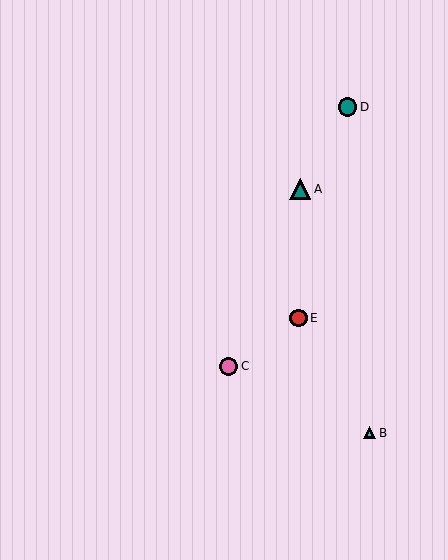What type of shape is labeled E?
Shape E is a red circle.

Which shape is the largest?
The teal triangle (labeled A) is the largest.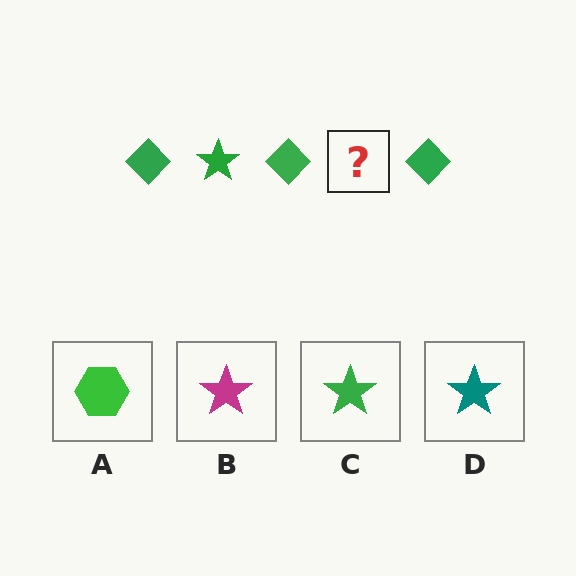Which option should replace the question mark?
Option C.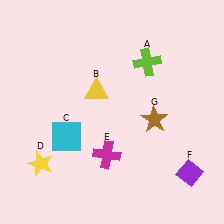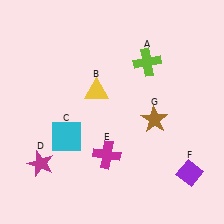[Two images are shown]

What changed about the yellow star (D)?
In Image 1, D is yellow. In Image 2, it changed to magenta.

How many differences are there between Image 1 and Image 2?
There is 1 difference between the two images.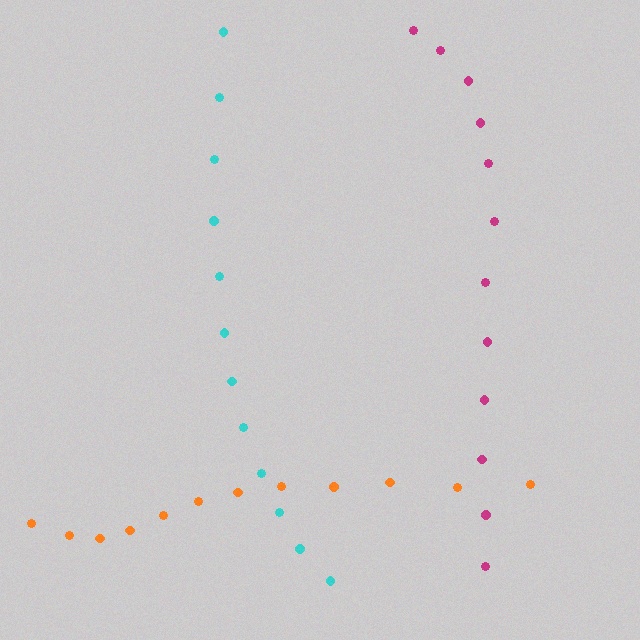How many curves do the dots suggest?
There are 3 distinct paths.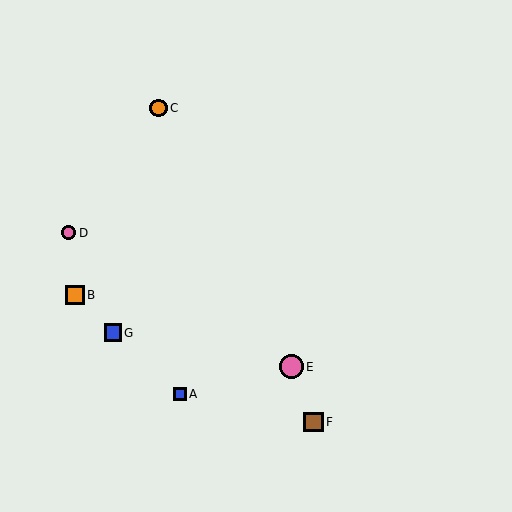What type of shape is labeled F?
Shape F is a brown square.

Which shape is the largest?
The pink circle (labeled E) is the largest.